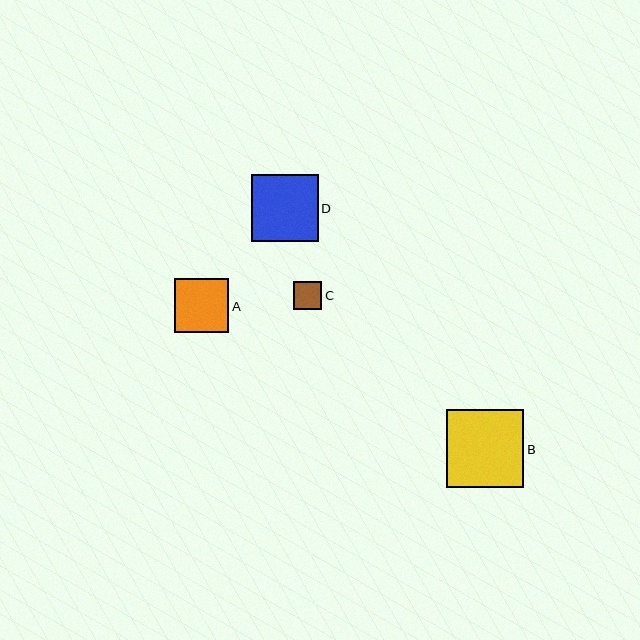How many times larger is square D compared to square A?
Square D is approximately 1.2 times the size of square A.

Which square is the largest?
Square B is the largest with a size of approximately 78 pixels.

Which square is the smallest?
Square C is the smallest with a size of approximately 28 pixels.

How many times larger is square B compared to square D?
Square B is approximately 1.2 times the size of square D.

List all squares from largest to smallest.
From largest to smallest: B, D, A, C.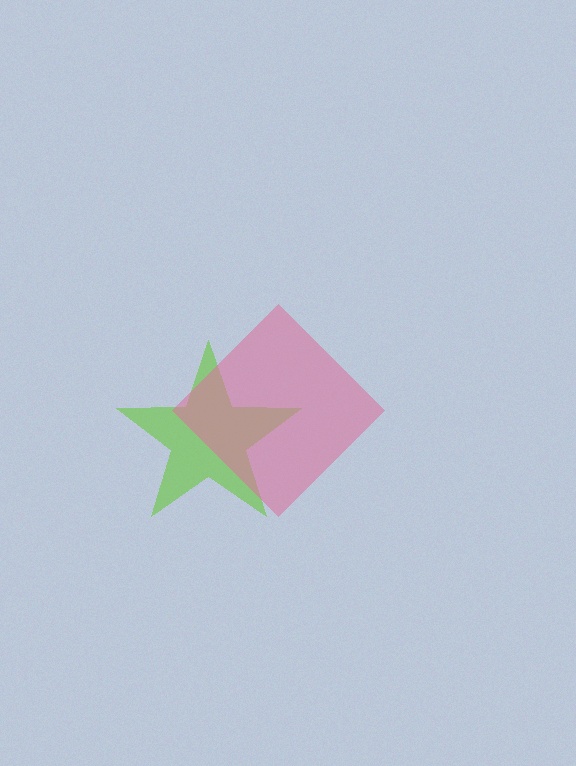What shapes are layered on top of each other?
The layered shapes are: a lime star, a pink diamond.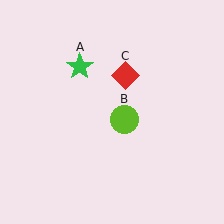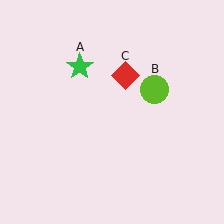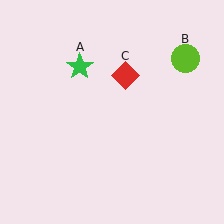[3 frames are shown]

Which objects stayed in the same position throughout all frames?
Green star (object A) and red diamond (object C) remained stationary.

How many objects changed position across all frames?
1 object changed position: lime circle (object B).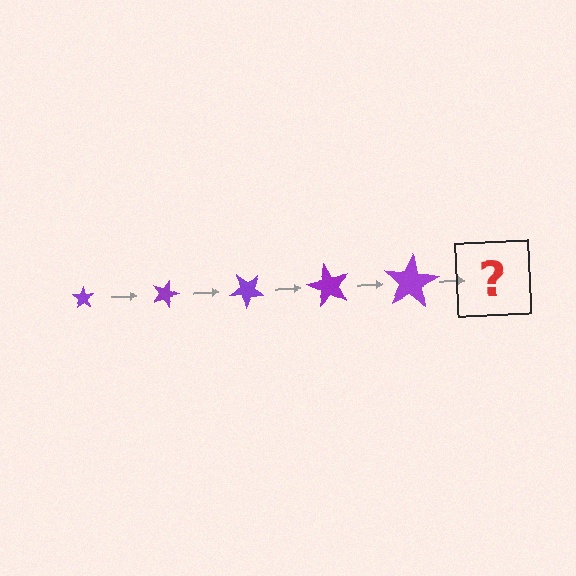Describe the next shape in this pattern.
It should be a star, larger than the previous one and rotated 100 degrees from the start.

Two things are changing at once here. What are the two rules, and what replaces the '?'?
The two rules are that the star grows larger each step and it rotates 20 degrees each step. The '?' should be a star, larger than the previous one and rotated 100 degrees from the start.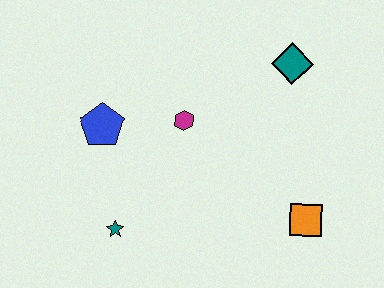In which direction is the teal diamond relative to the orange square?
The teal diamond is above the orange square.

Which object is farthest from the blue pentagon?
The orange square is farthest from the blue pentagon.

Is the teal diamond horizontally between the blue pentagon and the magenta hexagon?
No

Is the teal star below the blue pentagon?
Yes